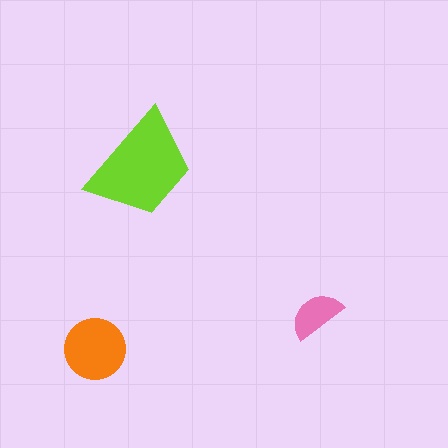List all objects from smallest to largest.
The pink semicircle, the orange circle, the lime trapezoid.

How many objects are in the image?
There are 3 objects in the image.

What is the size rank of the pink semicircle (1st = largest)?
3rd.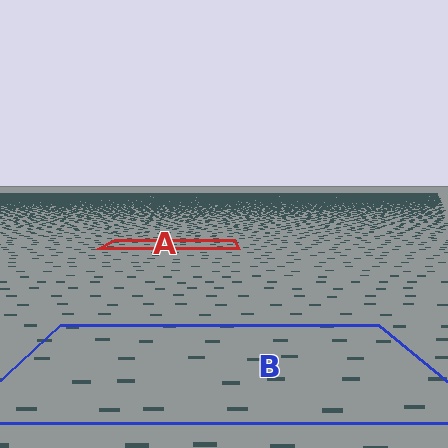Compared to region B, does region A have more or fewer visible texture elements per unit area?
Region A has more texture elements per unit area — they are packed more densely because it is farther away.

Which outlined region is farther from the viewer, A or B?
Region A is farther from the viewer — the texture elements inside it appear smaller and more densely packed.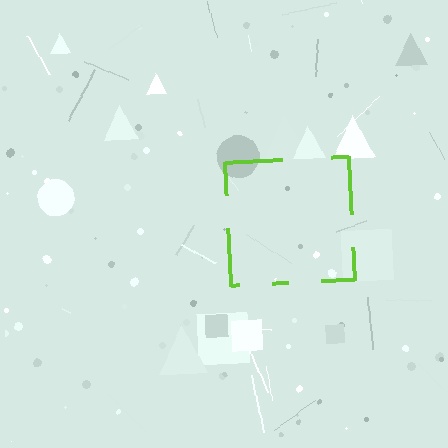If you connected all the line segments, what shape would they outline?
They would outline a square.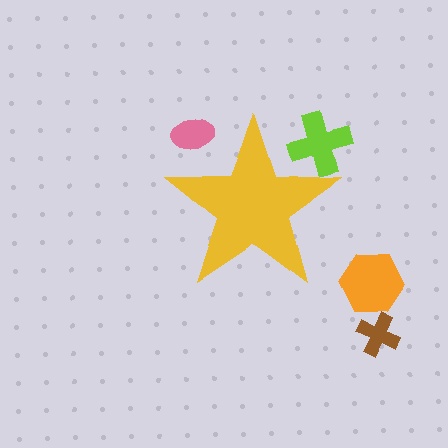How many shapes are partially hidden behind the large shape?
2 shapes are partially hidden.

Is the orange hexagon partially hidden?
No, the orange hexagon is fully visible.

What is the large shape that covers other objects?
A yellow star.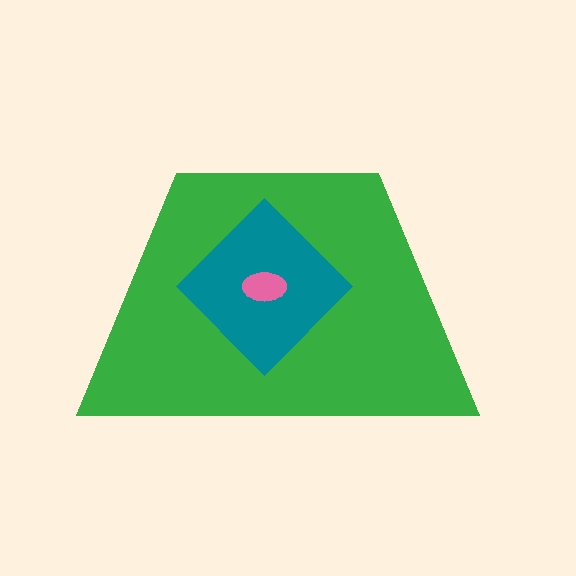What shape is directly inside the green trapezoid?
The teal diamond.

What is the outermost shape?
The green trapezoid.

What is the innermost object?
The pink ellipse.